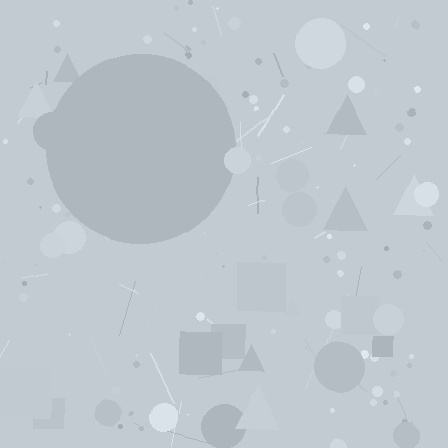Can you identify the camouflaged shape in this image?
The camouflaged shape is a circle.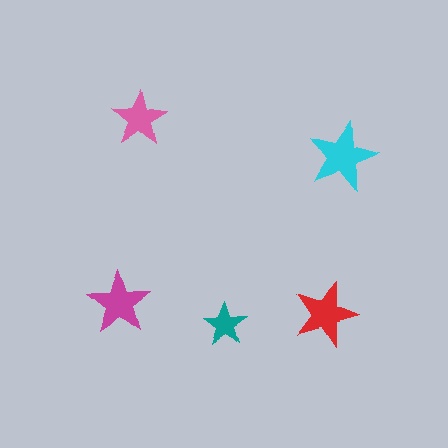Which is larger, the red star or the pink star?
The red one.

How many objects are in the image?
There are 5 objects in the image.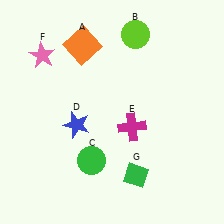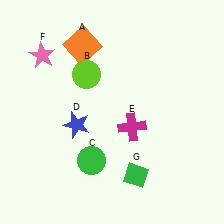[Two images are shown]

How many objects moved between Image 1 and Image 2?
1 object moved between the two images.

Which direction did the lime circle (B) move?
The lime circle (B) moved left.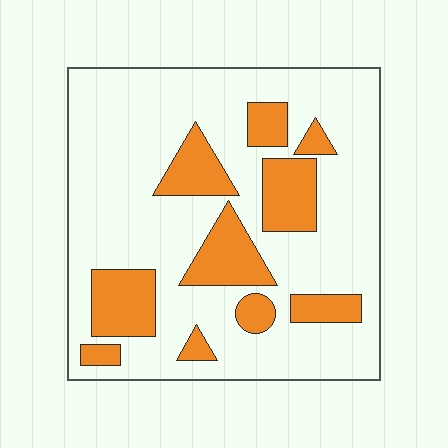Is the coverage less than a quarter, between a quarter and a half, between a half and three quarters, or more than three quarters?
Less than a quarter.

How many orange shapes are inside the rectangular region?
10.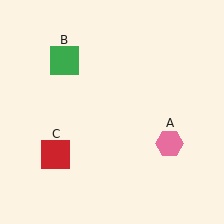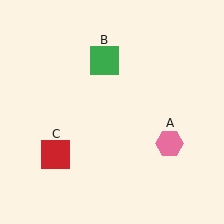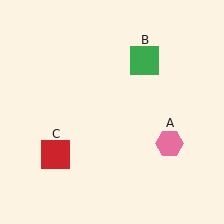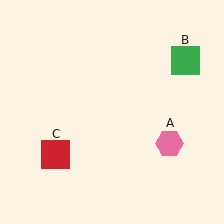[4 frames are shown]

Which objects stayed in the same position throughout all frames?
Pink hexagon (object A) and red square (object C) remained stationary.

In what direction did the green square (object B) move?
The green square (object B) moved right.